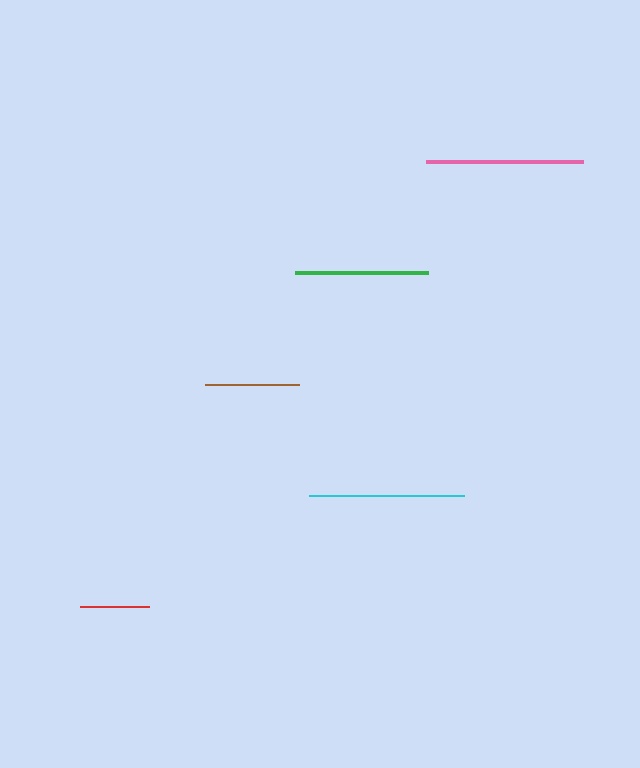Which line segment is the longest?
The pink line is the longest at approximately 157 pixels.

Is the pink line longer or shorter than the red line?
The pink line is longer than the red line.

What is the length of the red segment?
The red segment is approximately 70 pixels long.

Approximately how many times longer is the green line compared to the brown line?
The green line is approximately 1.4 times the length of the brown line.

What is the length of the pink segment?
The pink segment is approximately 157 pixels long.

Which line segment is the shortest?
The red line is the shortest at approximately 70 pixels.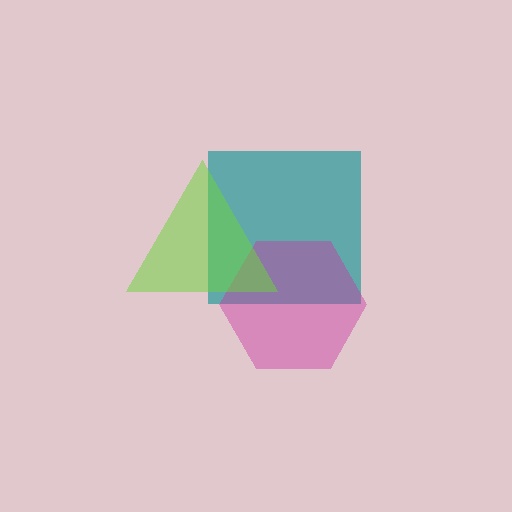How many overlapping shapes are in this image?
There are 3 overlapping shapes in the image.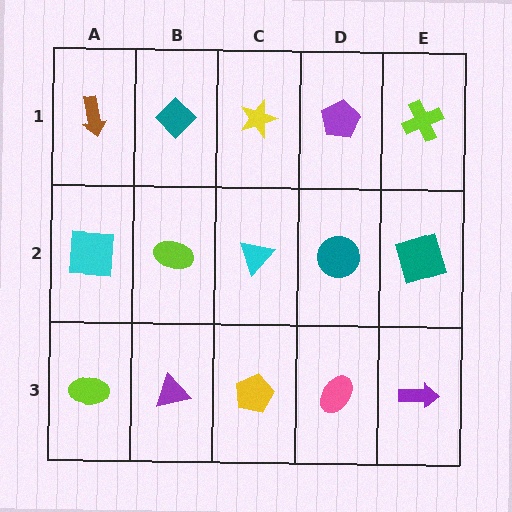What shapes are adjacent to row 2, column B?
A teal diamond (row 1, column B), a purple triangle (row 3, column B), a cyan square (row 2, column A), a cyan triangle (row 2, column C).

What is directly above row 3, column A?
A cyan square.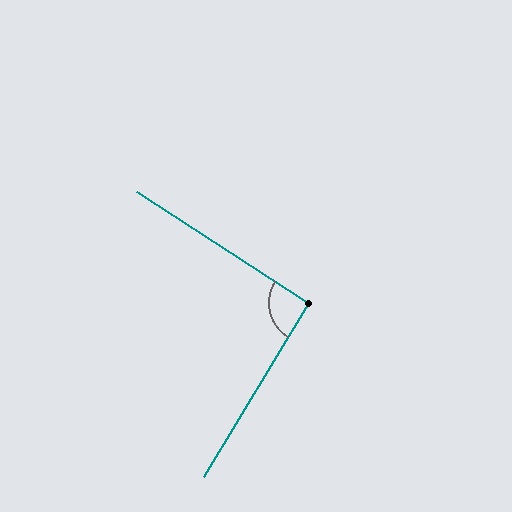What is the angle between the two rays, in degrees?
Approximately 92 degrees.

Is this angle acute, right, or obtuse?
It is approximately a right angle.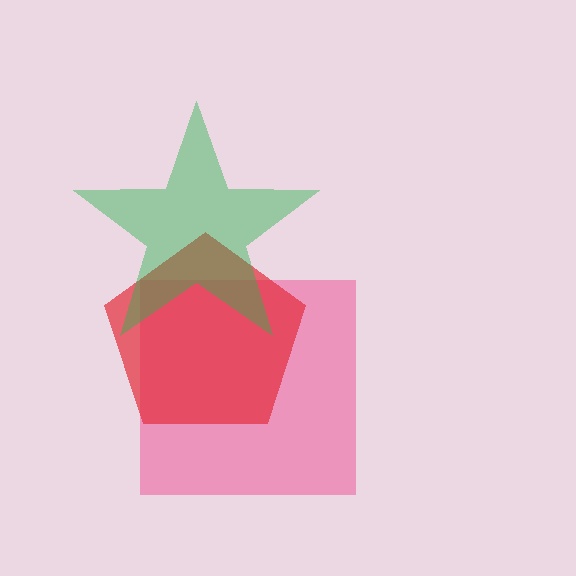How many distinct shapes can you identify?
There are 3 distinct shapes: a pink square, a red pentagon, a green star.